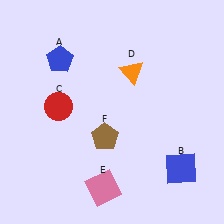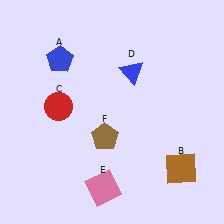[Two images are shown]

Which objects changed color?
B changed from blue to brown. D changed from orange to blue.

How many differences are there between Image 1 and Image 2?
There are 2 differences between the two images.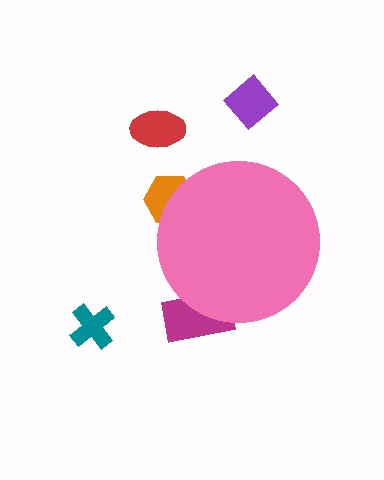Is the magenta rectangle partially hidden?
Yes, the magenta rectangle is partially hidden behind the pink circle.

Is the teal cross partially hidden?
No, the teal cross is fully visible.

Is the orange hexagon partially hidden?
Yes, the orange hexagon is partially hidden behind the pink circle.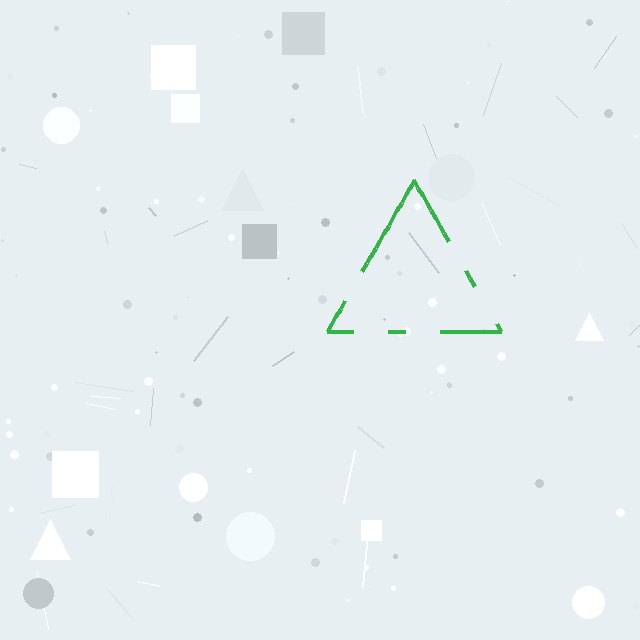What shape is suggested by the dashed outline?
The dashed outline suggests a triangle.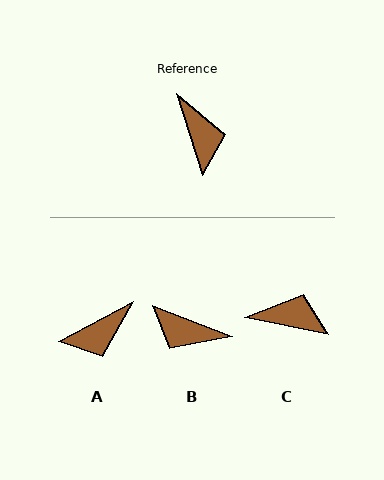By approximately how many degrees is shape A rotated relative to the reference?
Approximately 80 degrees clockwise.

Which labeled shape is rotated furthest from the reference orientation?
B, about 129 degrees away.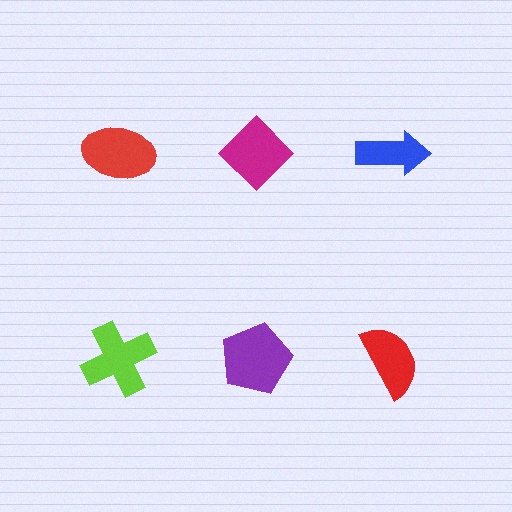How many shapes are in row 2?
3 shapes.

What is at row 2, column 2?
A purple pentagon.